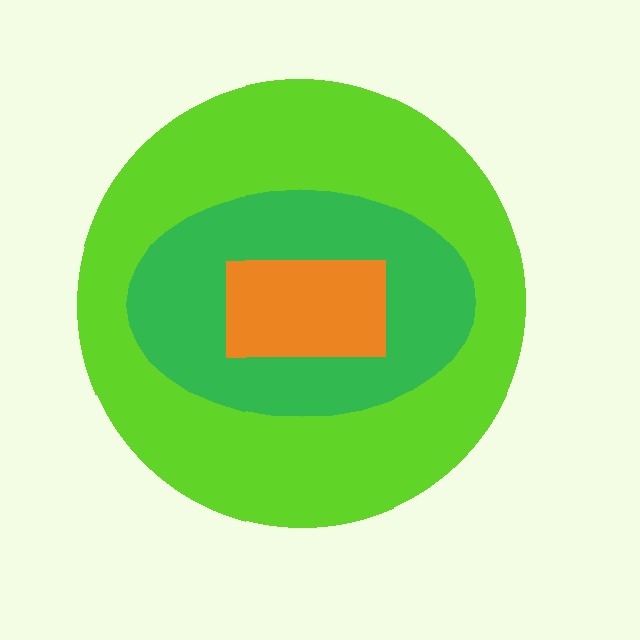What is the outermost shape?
The lime circle.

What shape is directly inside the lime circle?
The green ellipse.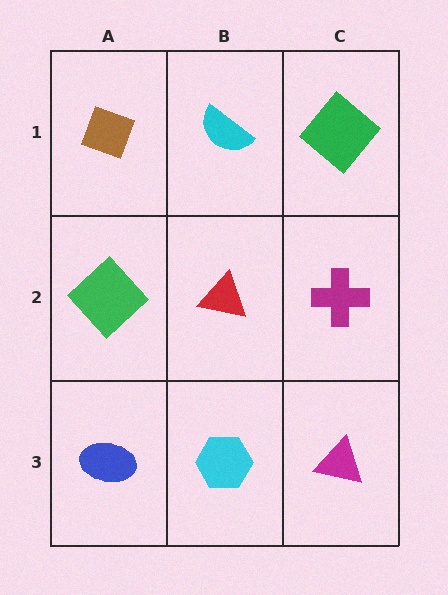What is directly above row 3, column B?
A red triangle.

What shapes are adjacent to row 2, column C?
A green diamond (row 1, column C), a magenta triangle (row 3, column C), a red triangle (row 2, column B).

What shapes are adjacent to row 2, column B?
A cyan semicircle (row 1, column B), a cyan hexagon (row 3, column B), a green diamond (row 2, column A), a magenta cross (row 2, column C).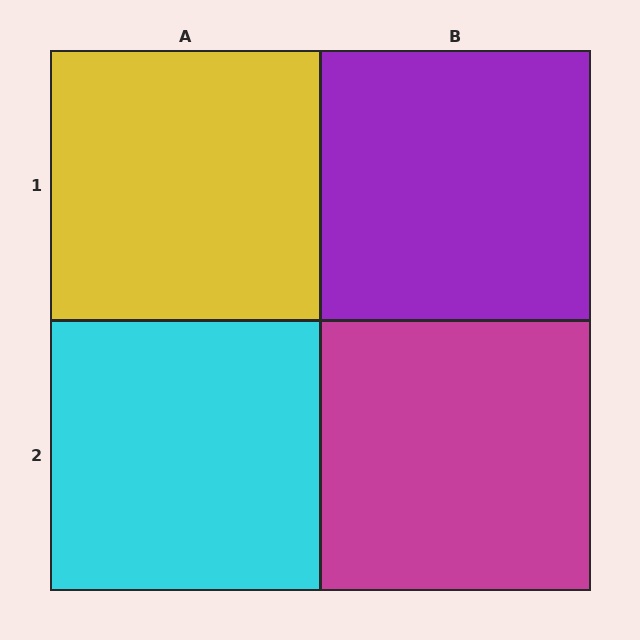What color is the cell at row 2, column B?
Magenta.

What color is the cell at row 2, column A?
Cyan.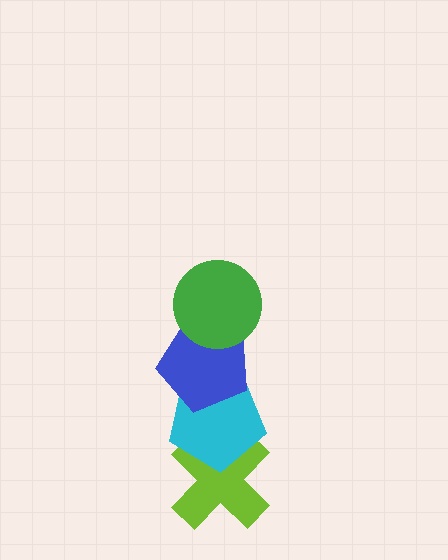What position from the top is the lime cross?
The lime cross is 4th from the top.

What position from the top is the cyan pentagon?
The cyan pentagon is 3rd from the top.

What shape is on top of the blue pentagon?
The green circle is on top of the blue pentagon.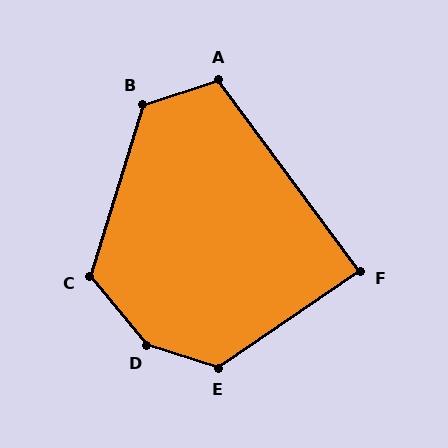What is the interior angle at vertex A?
Approximately 108 degrees (obtuse).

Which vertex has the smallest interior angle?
F, at approximately 88 degrees.